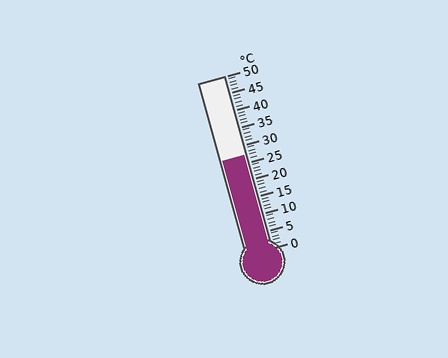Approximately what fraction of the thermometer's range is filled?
The thermometer is filled to approximately 55% of its range.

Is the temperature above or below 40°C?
The temperature is below 40°C.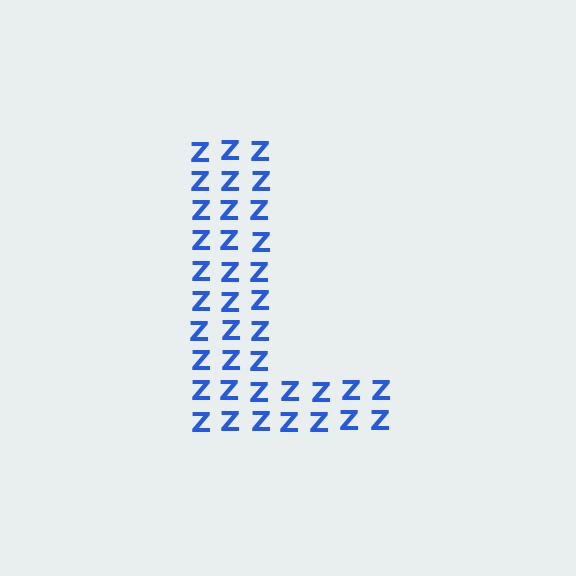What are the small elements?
The small elements are letter Z's.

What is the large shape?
The large shape is the letter L.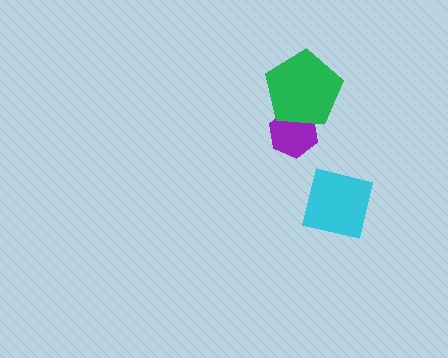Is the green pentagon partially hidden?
No, no other shape covers it.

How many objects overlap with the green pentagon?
1 object overlaps with the green pentagon.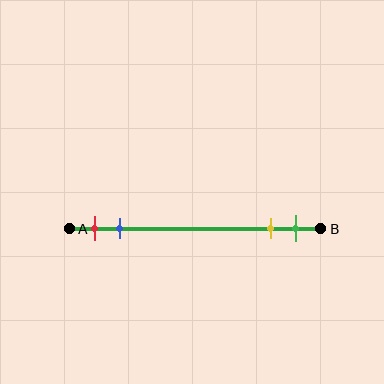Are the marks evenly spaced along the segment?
No, the marks are not evenly spaced.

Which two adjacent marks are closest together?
The yellow and green marks are the closest adjacent pair.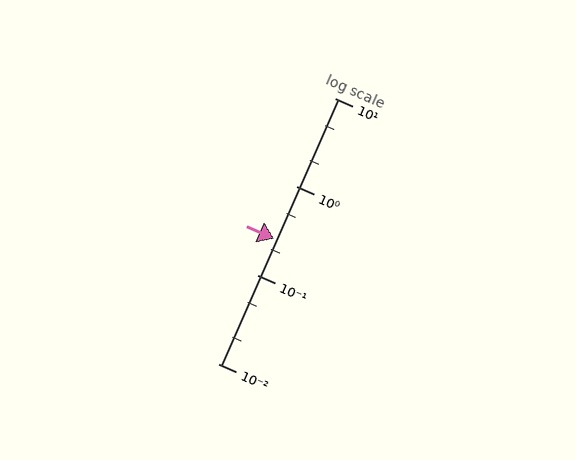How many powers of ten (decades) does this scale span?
The scale spans 3 decades, from 0.01 to 10.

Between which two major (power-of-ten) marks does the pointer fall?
The pointer is between 0.1 and 1.